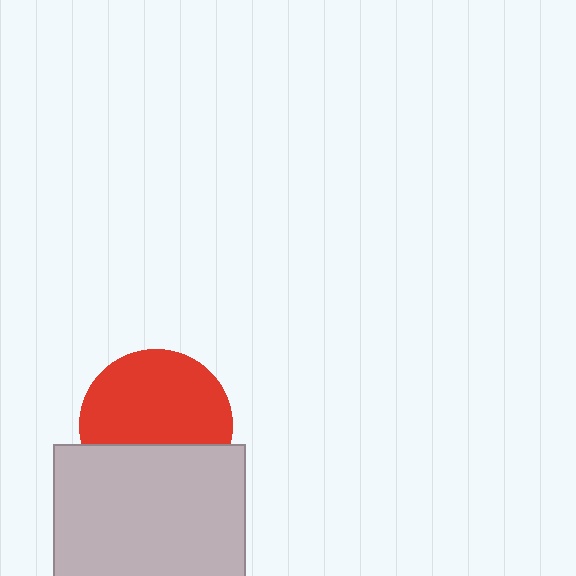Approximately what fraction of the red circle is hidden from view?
Roughly 35% of the red circle is hidden behind the light gray rectangle.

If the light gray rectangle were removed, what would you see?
You would see the complete red circle.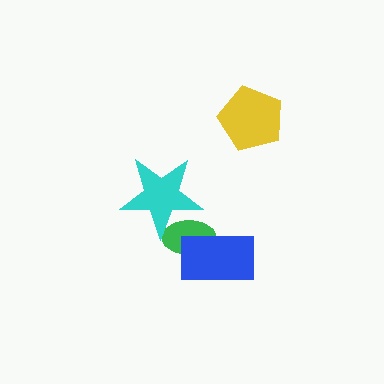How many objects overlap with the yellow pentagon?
0 objects overlap with the yellow pentagon.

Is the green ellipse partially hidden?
Yes, it is partially covered by another shape.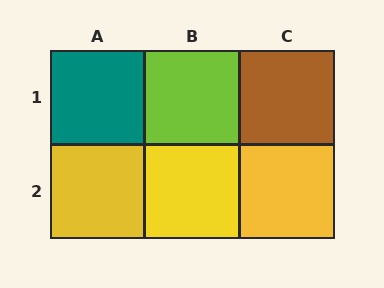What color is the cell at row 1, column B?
Lime.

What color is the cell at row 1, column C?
Brown.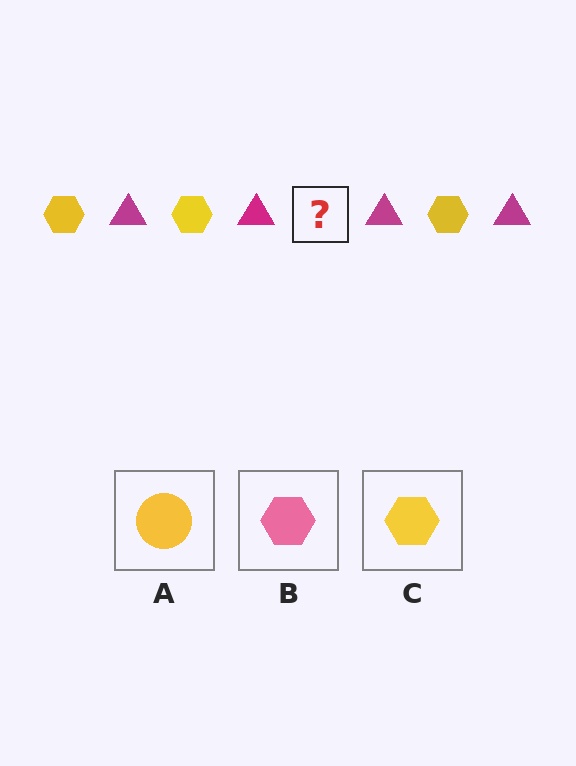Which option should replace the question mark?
Option C.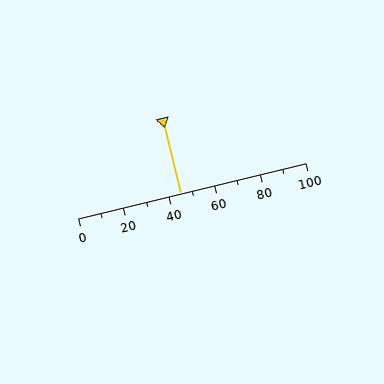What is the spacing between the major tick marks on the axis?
The major ticks are spaced 20 apart.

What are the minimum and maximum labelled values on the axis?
The axis runs from 0 to 100.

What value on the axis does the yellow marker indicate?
The marker indicates approximately 45.